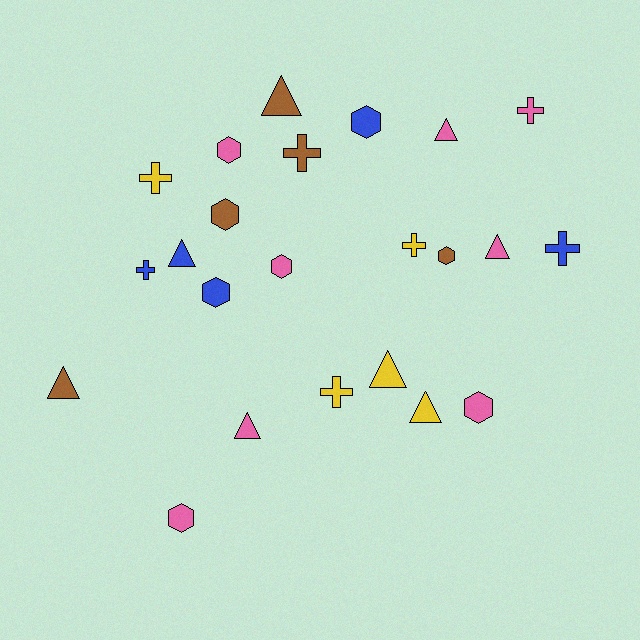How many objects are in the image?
There are 23 objects.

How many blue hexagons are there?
There are 2 blue hexagons.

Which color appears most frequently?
Pink, with 8 objects.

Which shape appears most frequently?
Hexagon, with 8 objects.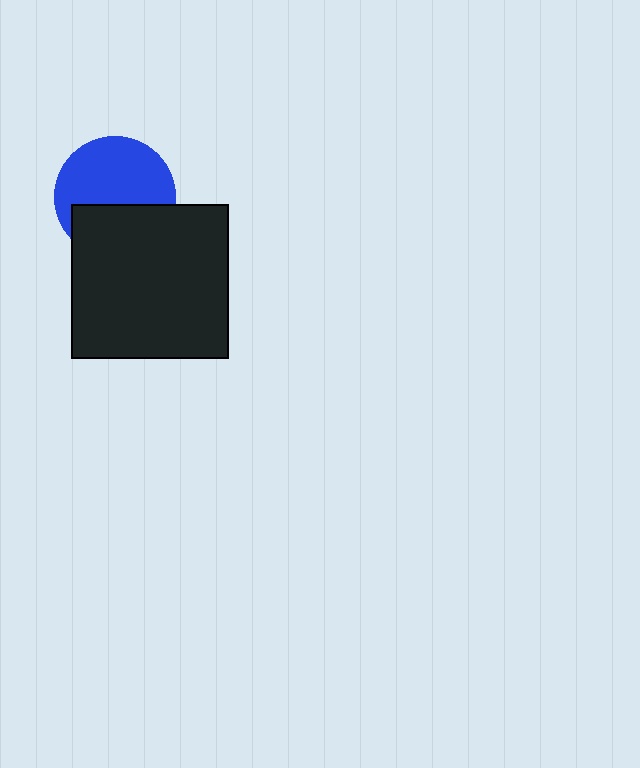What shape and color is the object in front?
The object in front is a black rectangle.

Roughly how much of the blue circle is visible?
About half of it is visible (roughly 60%).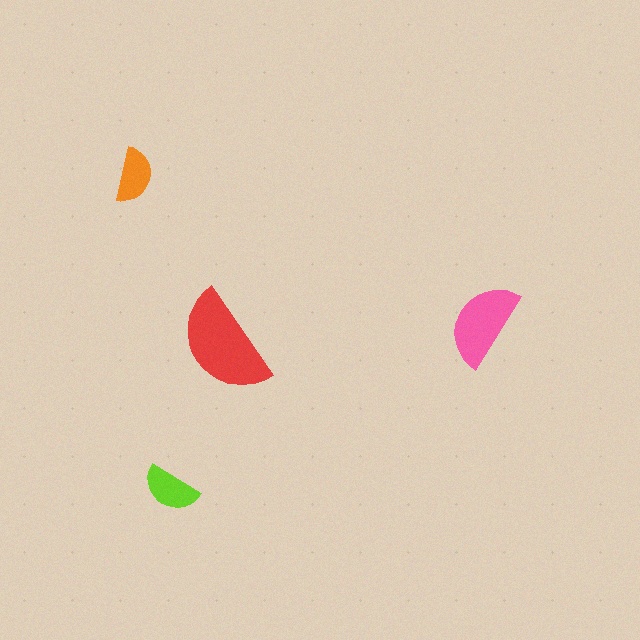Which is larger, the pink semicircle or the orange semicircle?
The pink one.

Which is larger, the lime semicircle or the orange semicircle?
The lime one.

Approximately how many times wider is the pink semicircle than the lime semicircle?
About 1.5 times wider.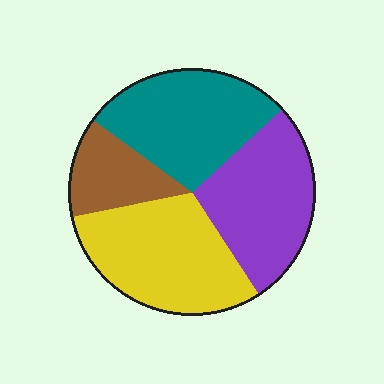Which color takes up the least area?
Brown, at roughly 15%.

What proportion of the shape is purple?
Purple covers around 30% of the shape.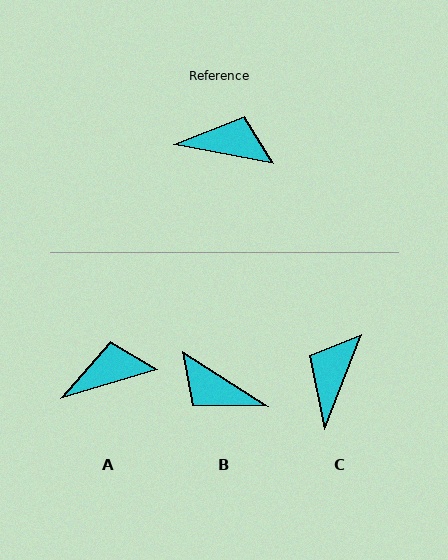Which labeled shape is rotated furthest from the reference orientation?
B, about 158 degrees away.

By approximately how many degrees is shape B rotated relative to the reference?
Approximately 158 degrees counter-clockwise.